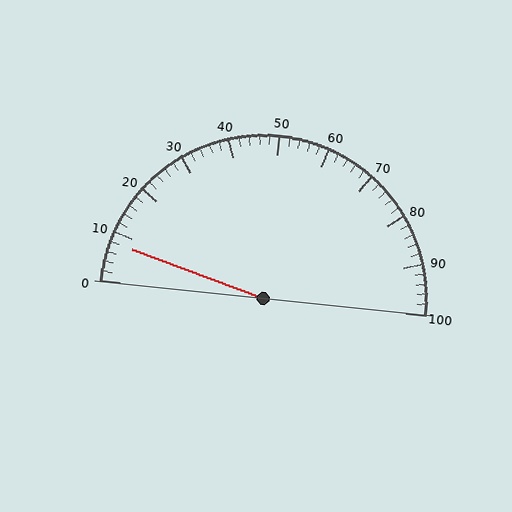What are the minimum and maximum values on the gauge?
The gauge ranges from 0 to 100.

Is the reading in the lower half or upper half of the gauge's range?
The reading is in the lower half of the range (0 to 100).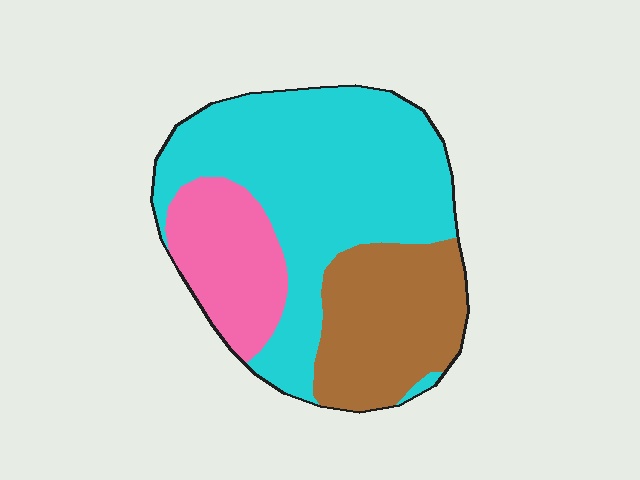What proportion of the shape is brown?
Brown takes up about one quarter (1/4) of the shape.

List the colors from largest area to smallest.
From largest to smallest: cyan, brown, pink.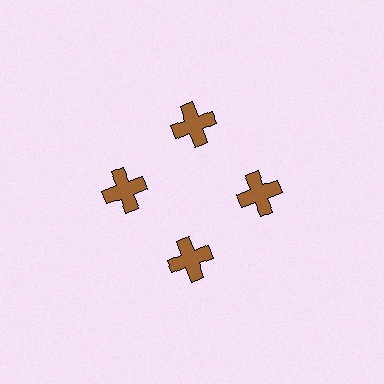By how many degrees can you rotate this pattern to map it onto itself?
The pattern maps onto itself every 90 degrees of rotation.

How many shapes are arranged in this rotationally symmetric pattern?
There are 4 shapes, arranged in 4 groups of 1.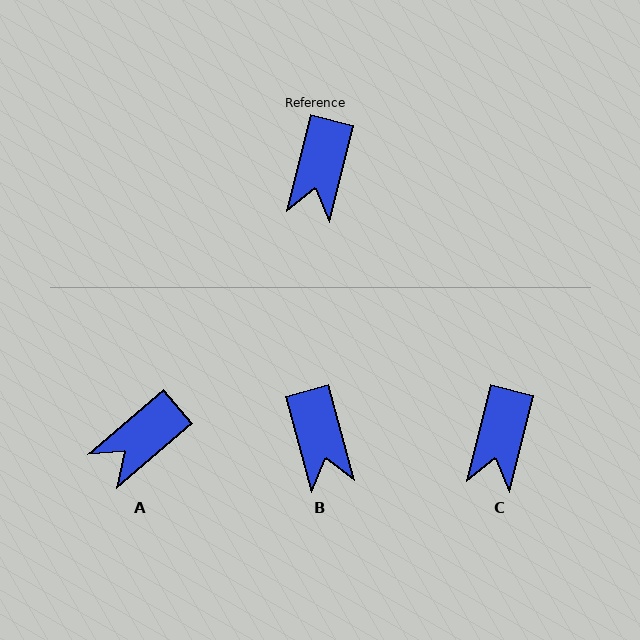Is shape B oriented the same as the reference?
No, it is off by about 29 degrees.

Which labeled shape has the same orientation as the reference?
C.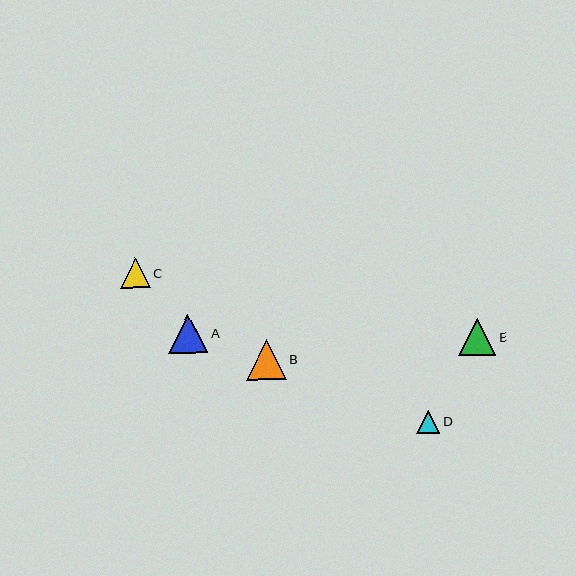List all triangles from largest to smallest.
From largest to smallest: B, A, E, C, D.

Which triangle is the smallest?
Triangle D is the smallest with a size of approximately 23 pixels.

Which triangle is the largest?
Triangle B is the largest with a size of approximately 40 pixels.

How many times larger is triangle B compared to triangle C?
Triangle B is approximately 1.3 times the size of triangle C.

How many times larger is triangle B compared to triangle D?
Triangle B is approximately 1.7 times the size of triangle D.